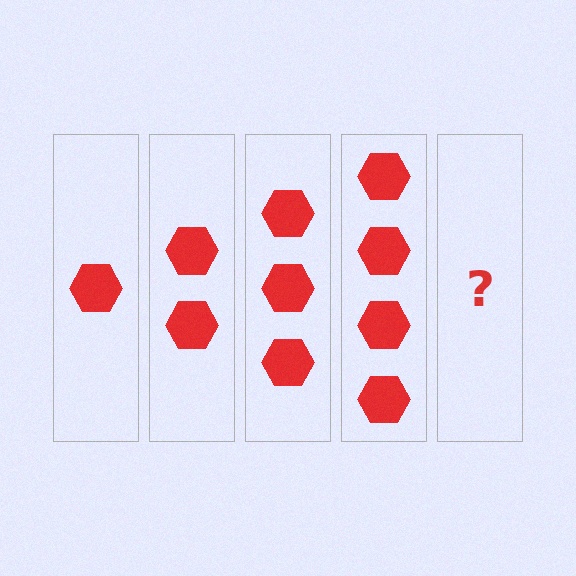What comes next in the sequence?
The next element should be 5 hexagons.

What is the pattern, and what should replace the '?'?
The pattern is that each step adds one more hexagon. The '?' should be 5 hexagons.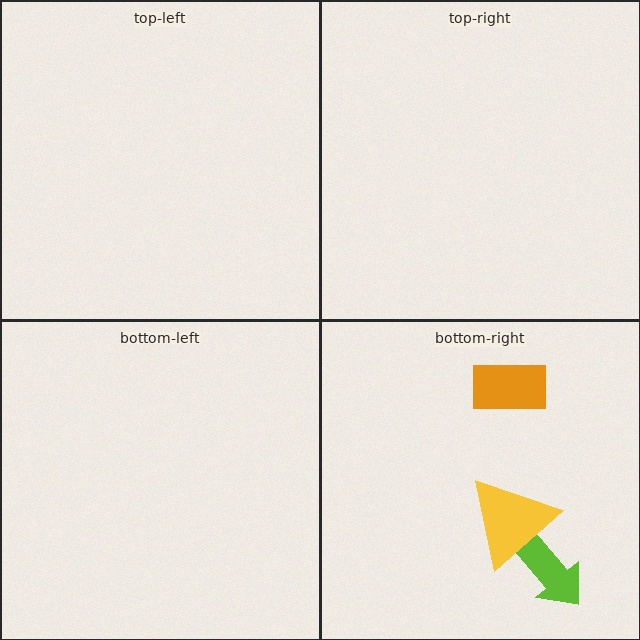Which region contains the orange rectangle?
The bottom-right region.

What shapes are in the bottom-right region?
The lime arrow, the yellow triangle, the orange rectangle.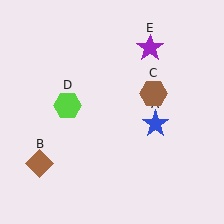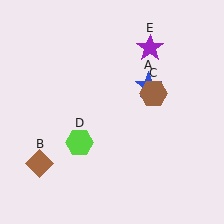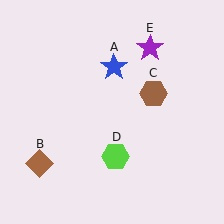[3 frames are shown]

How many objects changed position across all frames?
2 objects changed position: blue star (object A), lime hexagon (object D).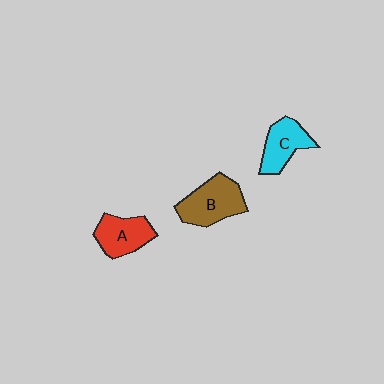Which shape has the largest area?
Shape B (brown).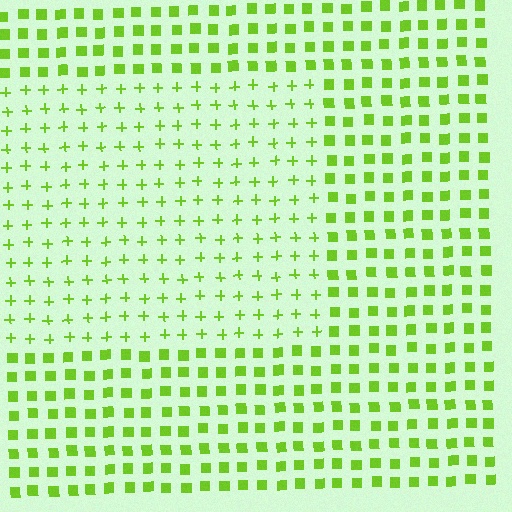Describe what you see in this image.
The image is filled with small lime elements arranged in a uniform grid. A rectangle-shaped region contains plus signs, while the surrounding area contains squares. The boundary is defined purely by the change in element shape.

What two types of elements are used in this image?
The image uses plus signs inside the rectangle region and squares outside it.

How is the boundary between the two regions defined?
The boundary is defined by a change in element shape: plus signs inside vs. squares outside. All elements share the same color and spacing.